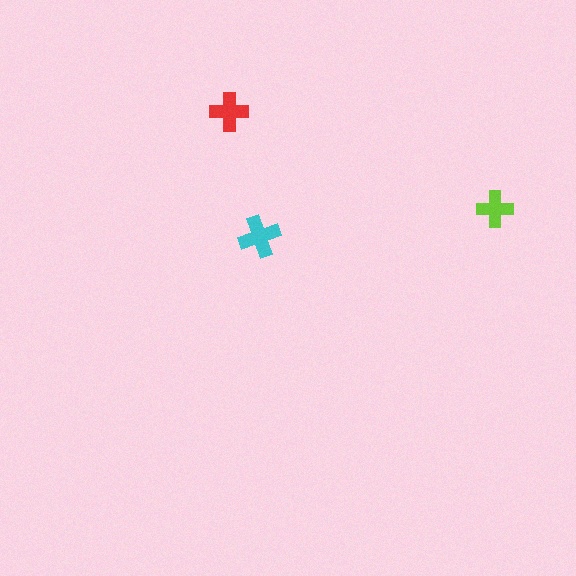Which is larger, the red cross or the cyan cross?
The cyan one.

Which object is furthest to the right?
The lime cross is rightmost.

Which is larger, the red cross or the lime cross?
The red one.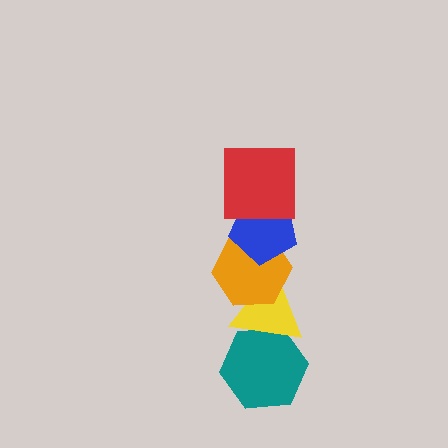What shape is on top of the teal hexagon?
The yellow triangle is on top of the teal hexagon.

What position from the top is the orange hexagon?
The orange hexagon is 3rd from the top.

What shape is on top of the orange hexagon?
The blue pentagon is on top of the orange hexagon.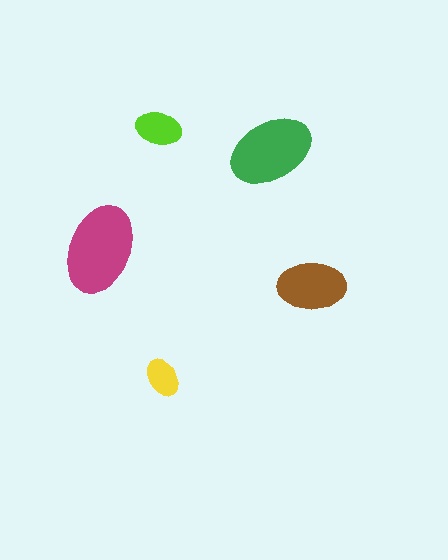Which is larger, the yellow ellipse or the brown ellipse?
The brown one.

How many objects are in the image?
There are 5 objects in the image.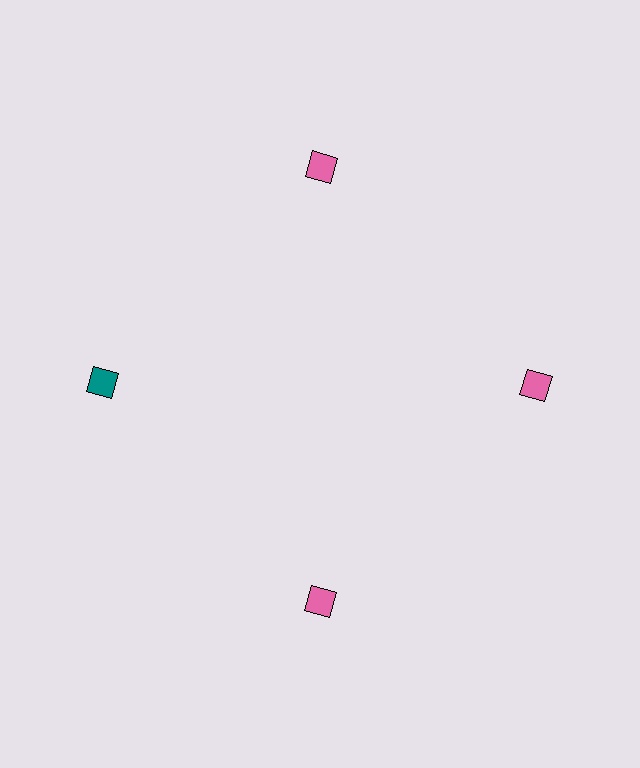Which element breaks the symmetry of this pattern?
The teal diamond at roughly the 9 o'clock position breaks the symmetry. All other shapes are pink diamonds.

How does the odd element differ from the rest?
It has a different color: teal instead of pink.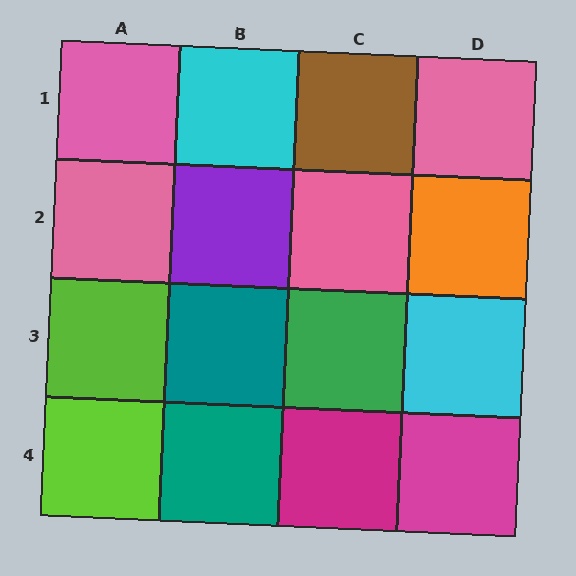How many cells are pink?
4 cells are pink.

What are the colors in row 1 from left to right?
Pink, cyan, brown, pink.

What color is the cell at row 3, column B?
Teal.